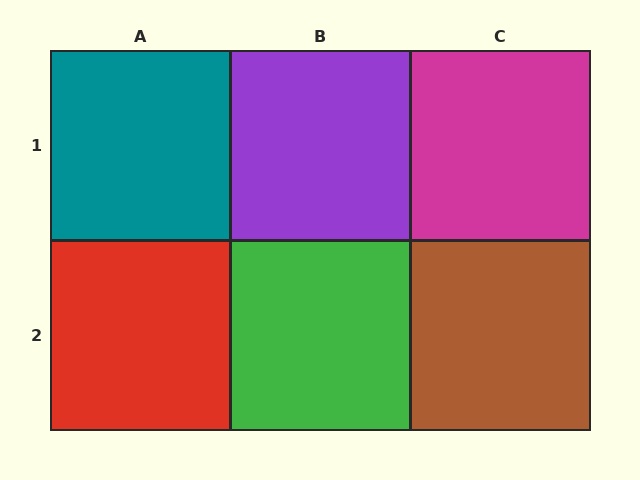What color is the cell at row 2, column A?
Red.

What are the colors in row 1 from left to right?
Teal, purple, magenta.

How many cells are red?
1 cell is red.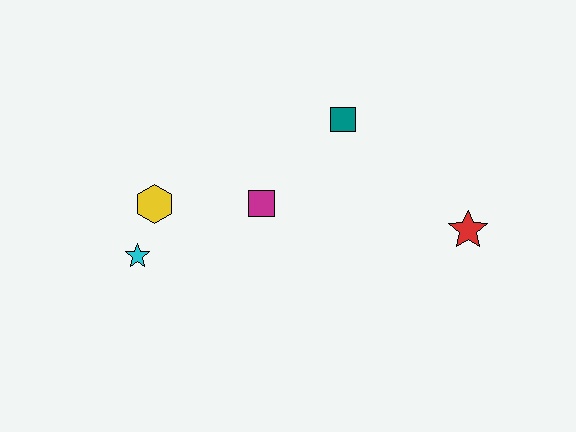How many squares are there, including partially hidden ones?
There are 2 squares.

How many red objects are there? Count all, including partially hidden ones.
There is 1 red object.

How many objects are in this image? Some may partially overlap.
There are 5 objects.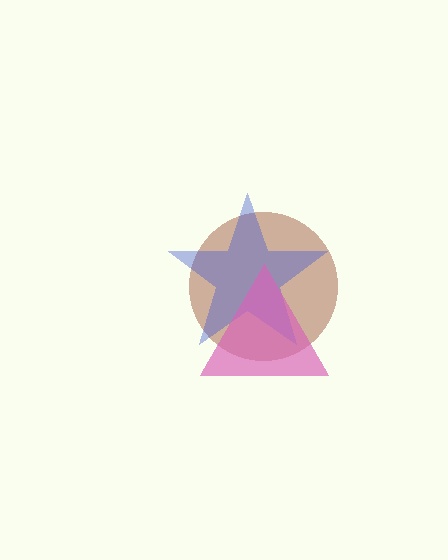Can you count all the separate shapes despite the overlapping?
Yes, there are 3 separate shapes.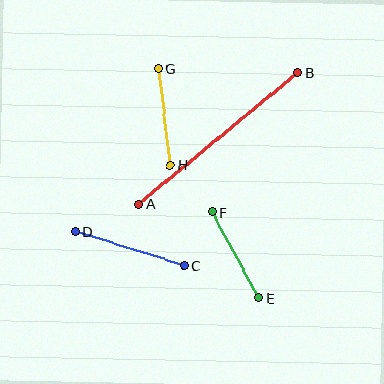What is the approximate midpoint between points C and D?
The midpoint is at approximately (130, 248) pixels.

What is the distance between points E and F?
The distance is approximately 98 pixels.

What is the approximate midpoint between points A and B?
The midpoint is at approximately (218, 138) pixels.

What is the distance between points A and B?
The distance is approximately 207 pixels.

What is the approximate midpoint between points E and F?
The midpoint is at approximately (235, 255) pixels.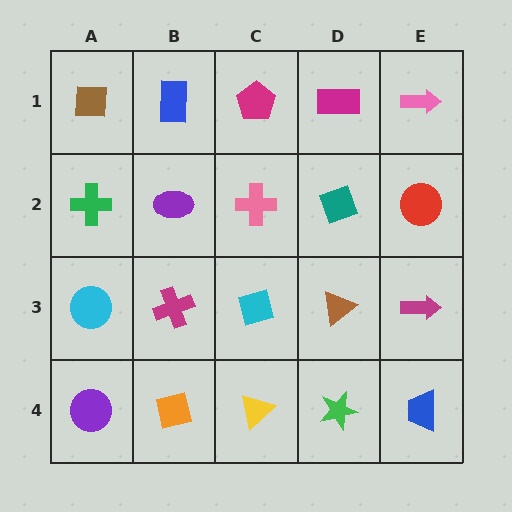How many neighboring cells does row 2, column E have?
3.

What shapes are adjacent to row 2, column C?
A magenta pentagon (row 1, column C), a cyan diamond (row 3, column C), a purple ellipse (row 2, column B), a teal diamond (row 2, column D).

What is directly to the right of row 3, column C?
A brown triangle.